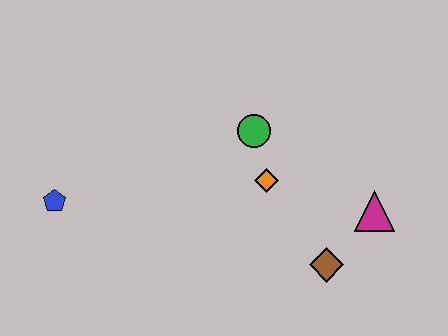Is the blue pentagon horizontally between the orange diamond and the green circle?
No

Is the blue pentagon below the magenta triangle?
No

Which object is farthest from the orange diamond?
The blue pentagon is farthest from the orange diamond.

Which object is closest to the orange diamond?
The green circle is closest to the orange diamond.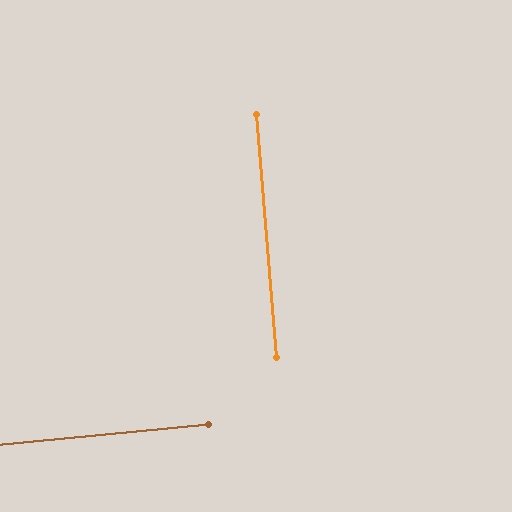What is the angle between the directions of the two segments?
Approximately 89 degrees.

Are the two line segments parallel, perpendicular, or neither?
Perpendicular — they meet at approximately 89°.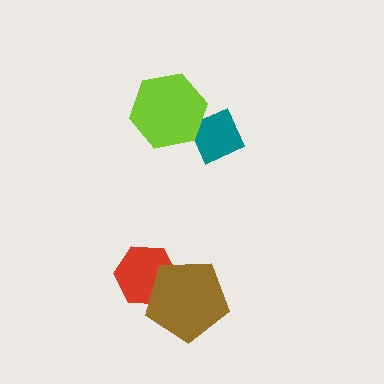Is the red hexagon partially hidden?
Yes, it is partially covered by another shape.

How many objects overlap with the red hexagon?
1 object overlaps with the red hexagon.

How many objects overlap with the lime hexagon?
1 object overlaps with the lime hexagon.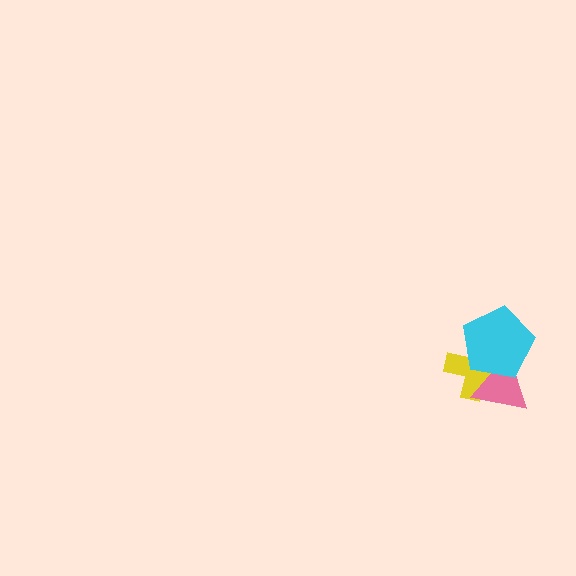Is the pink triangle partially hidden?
Yes, it is partially covered by another shape.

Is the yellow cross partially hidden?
Yes, it is partially covered by another shape.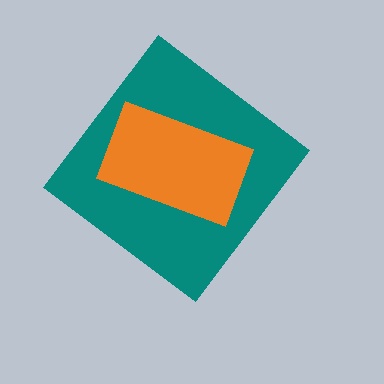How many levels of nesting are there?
2.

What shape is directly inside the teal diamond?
The orange rectangle.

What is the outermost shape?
The teal diamond.